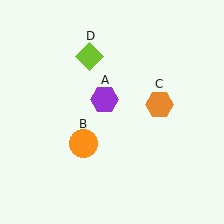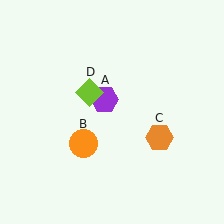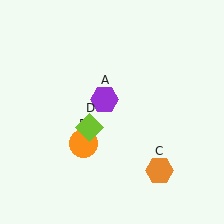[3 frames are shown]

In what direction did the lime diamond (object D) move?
The lime diamond (object D) moved down.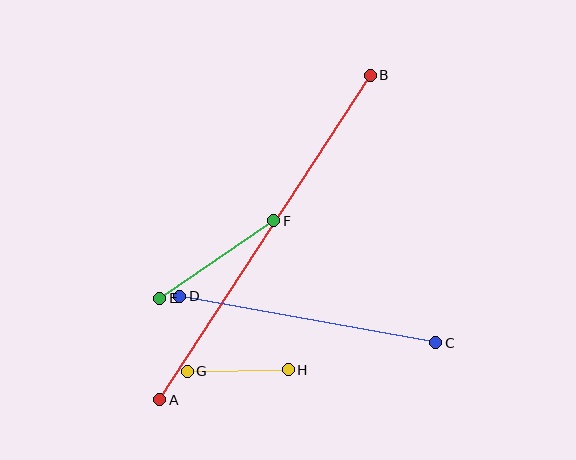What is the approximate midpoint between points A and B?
The midpoint is at approximately (265, 238) pixels.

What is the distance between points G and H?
The distance is approximately 101 pixels.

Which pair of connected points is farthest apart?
Points A and B are farthest apart.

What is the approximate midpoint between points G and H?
The midpoint is at approximately (238, 371) pixels.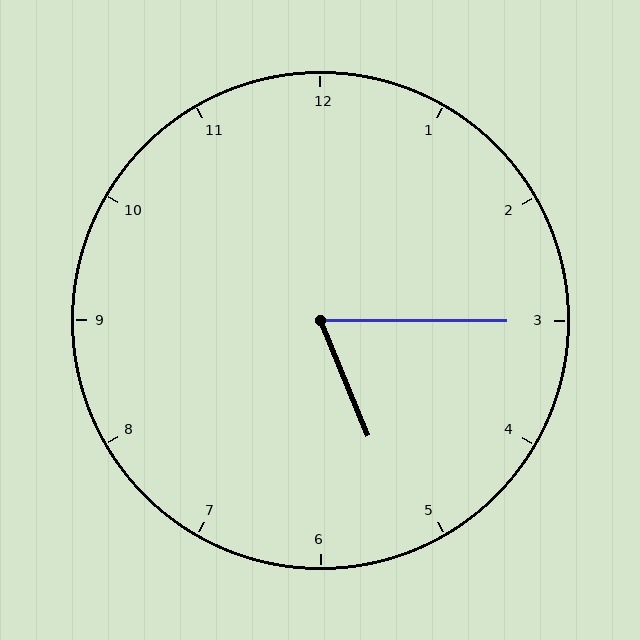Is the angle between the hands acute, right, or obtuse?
It is acute.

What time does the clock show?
5:15.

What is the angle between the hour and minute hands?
Approximately 68 degrees.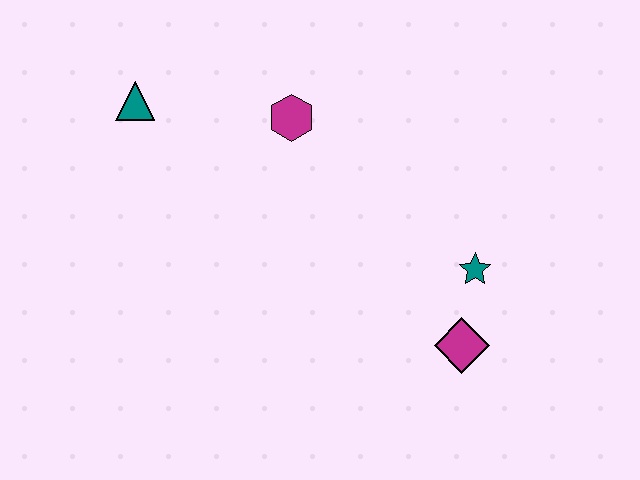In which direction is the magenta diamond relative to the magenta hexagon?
The magenta diamond is below the magenta hexagon.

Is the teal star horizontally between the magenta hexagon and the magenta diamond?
No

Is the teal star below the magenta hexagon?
Yes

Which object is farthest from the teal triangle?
The magenta diamond is farthest from the teal triangle.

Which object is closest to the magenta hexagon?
The teal triangle is closest to the magenta hexagon.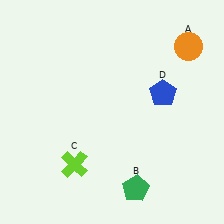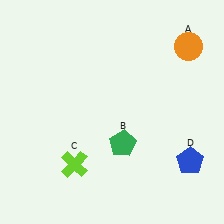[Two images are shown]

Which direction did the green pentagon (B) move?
The green pentagon (B) moved up.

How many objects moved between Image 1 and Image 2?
2 objects moved between the two images.